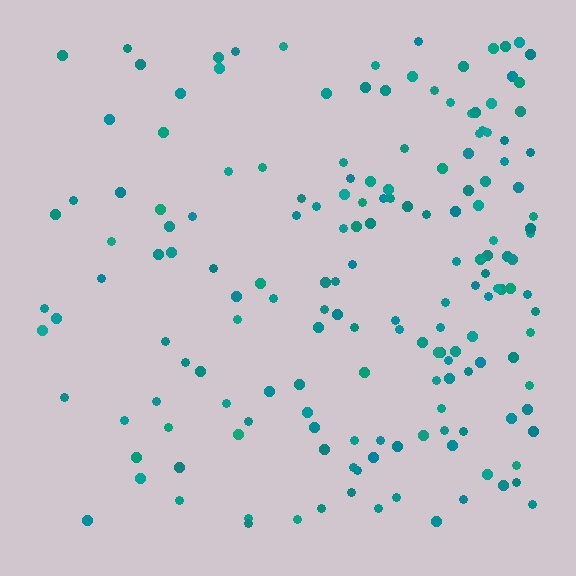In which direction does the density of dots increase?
From left to right, with the right side densest.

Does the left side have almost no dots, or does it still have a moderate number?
Still a moderate number, just noticeably fewer than the right.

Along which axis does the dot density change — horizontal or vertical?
Horizontal.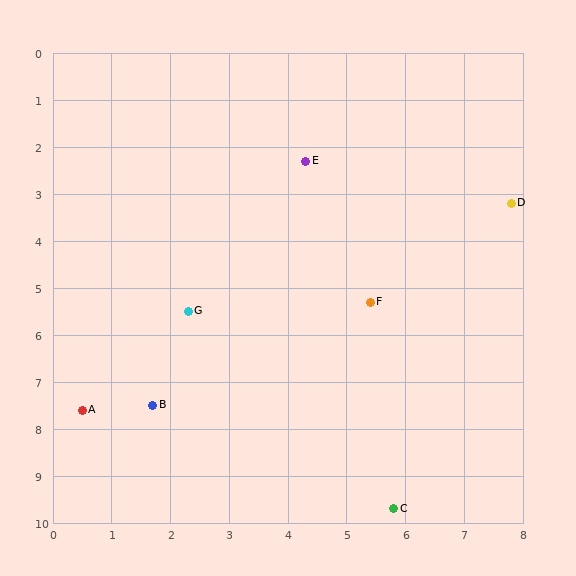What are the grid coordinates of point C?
Point C is at approximately (5.8, 9.7).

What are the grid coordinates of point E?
Point E is at approximately (4.3, 2.3).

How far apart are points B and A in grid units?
Points B and A are about 1.2 grid units apart.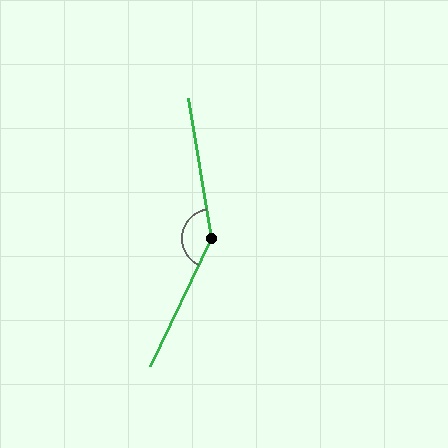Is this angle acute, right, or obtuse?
It is obtuse.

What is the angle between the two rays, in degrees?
Approximately 145 degrees.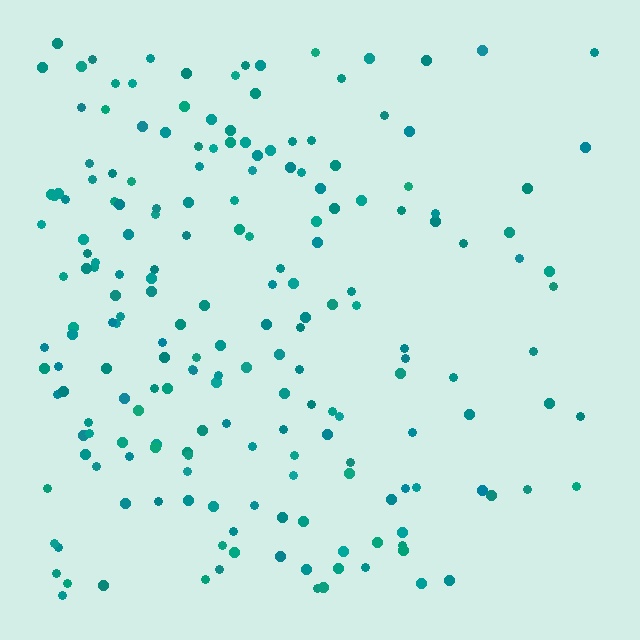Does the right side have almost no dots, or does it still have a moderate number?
Still a moderate number, just noticeably fewer than the left.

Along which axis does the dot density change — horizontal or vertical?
Horizontal.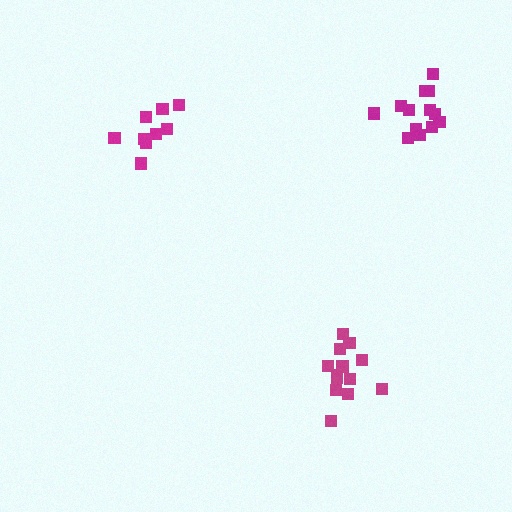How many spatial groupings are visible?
There are 3 spatial groupings.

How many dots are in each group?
Group 1: 14 dots, Group 2: 13 dots, Group 3: 9 dots (36 total).